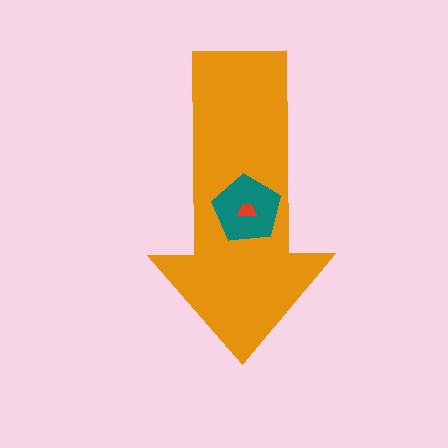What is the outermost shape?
The orange arrow.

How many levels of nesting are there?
3.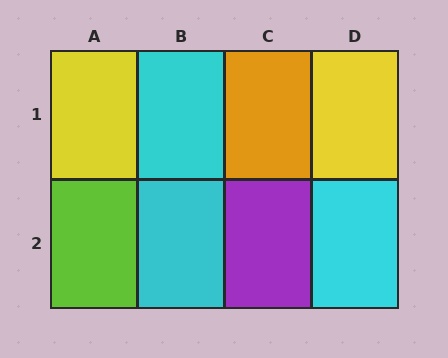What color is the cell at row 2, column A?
Lime.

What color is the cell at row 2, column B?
Cyan.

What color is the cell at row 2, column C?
Purple.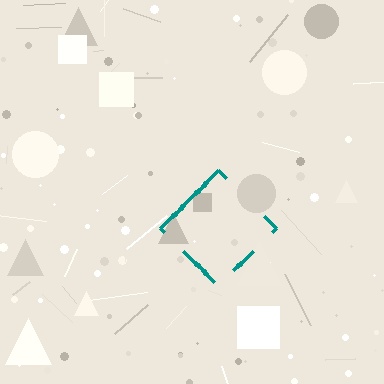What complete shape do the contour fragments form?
The contour fragments form a diamond.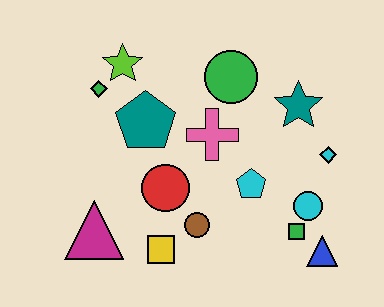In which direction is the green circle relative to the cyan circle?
The green circle is above the cyan circle.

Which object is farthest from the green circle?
The magenta triangle is farthest from the green circle.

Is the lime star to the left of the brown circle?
Yes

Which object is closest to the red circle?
The brown circle is closest to the red circle.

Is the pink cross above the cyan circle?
Yes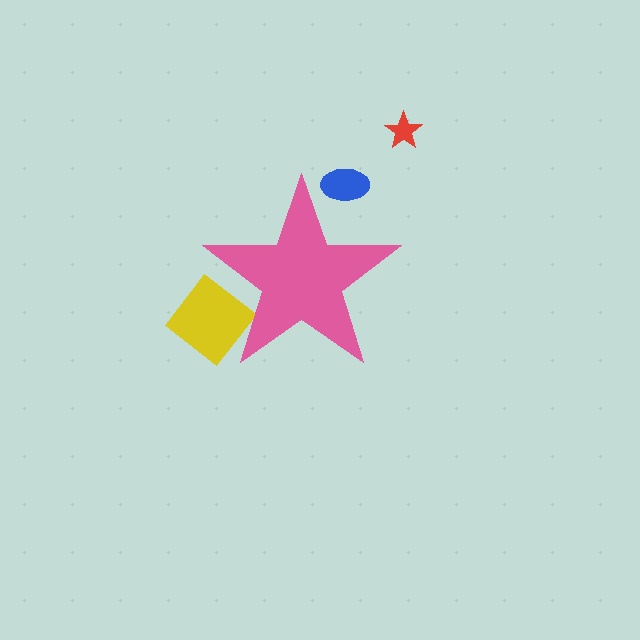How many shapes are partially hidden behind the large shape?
2 shapes are partially hidden.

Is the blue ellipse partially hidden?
Yes, the blue ellipse is partially hidden behind the pink star.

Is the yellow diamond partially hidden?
Yes, the yellow diamond is partially hidden behind the pink star.